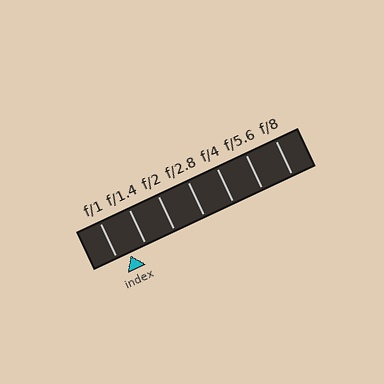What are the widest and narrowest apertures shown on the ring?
The widest aperture shown is f/1 and the narrowest is f/8.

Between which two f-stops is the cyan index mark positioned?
The index mark is between f/1 and f/1.4.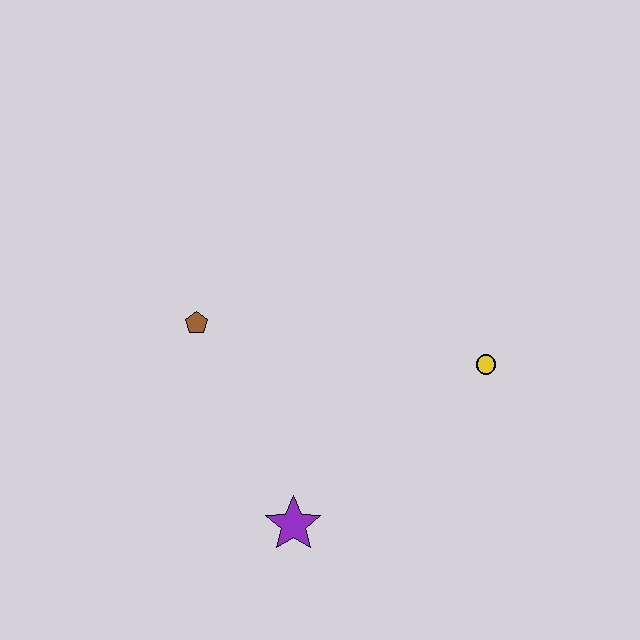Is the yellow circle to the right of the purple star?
Yes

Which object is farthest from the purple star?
The yellow circle is farthest from the purple star.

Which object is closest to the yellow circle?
The purple star is closest to the yellow circle.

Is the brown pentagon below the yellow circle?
No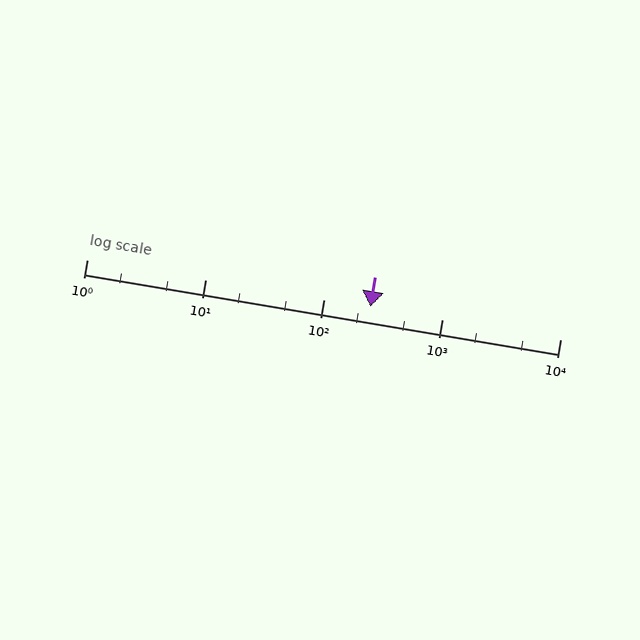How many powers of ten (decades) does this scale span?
The scale spans 4 decades, from 1 to 10000.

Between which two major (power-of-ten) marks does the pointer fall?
The pointer is between 100 and 1000.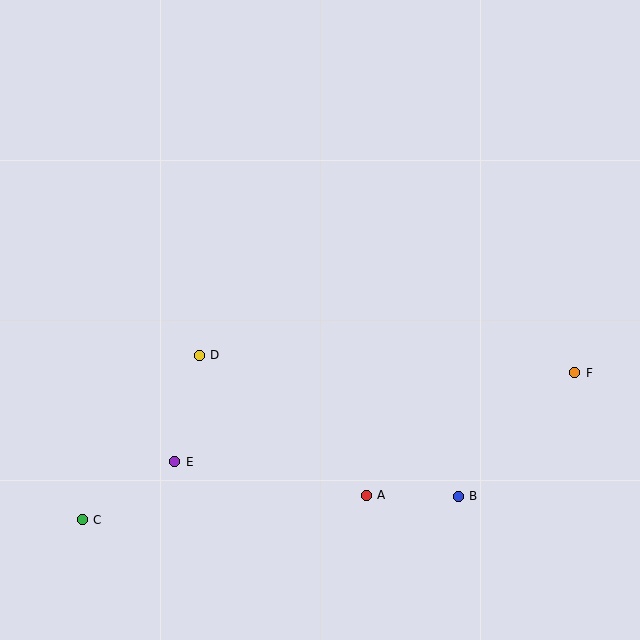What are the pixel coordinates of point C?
Point C is at (82, 520).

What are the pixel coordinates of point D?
Point D is at (199, 355).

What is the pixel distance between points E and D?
The distance between E and D is 109 pixels.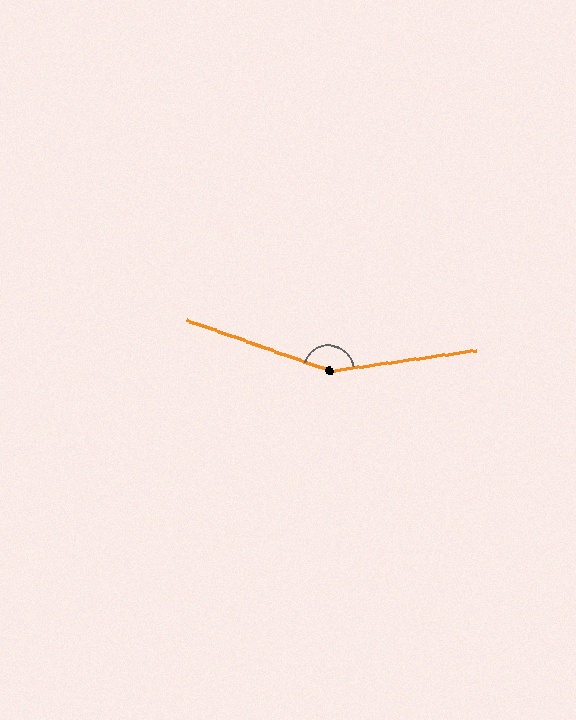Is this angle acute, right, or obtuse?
It is obtuse.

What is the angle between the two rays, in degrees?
Approximately 153 degrees.